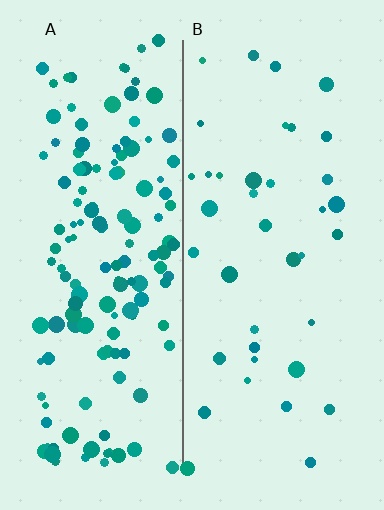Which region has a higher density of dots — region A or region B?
A (the left).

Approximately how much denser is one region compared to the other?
Approximately 3.6× — region A over region B.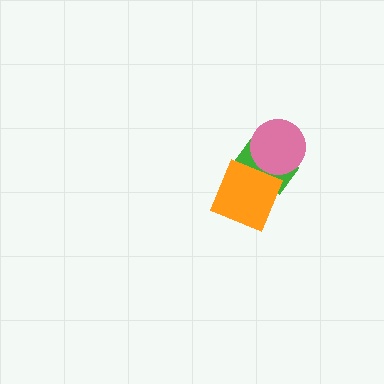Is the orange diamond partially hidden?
Yes, it is partially covered by another shape.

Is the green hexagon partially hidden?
Yes, it is partially covered by another shape.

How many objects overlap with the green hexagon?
2 objects overlap with the green hexagon.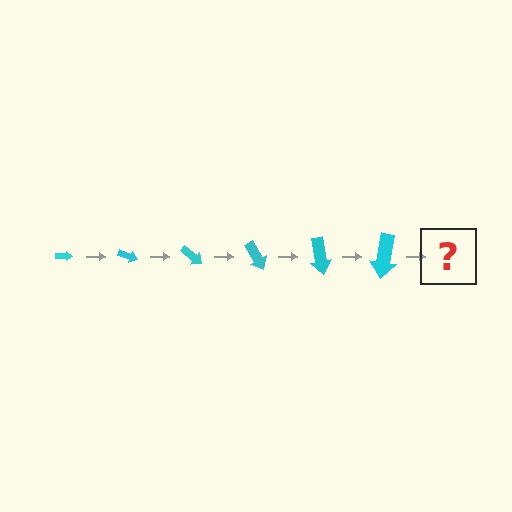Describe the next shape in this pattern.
It should be an arrow, larger than the previous one and rotated 120 degrees from the start.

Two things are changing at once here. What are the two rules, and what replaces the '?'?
The two rules are that the arrow grows larger each step and it rotates 20 degrees each step. The '?' should be an arrow, larger than the previous one and rotated 120 degrees from the start.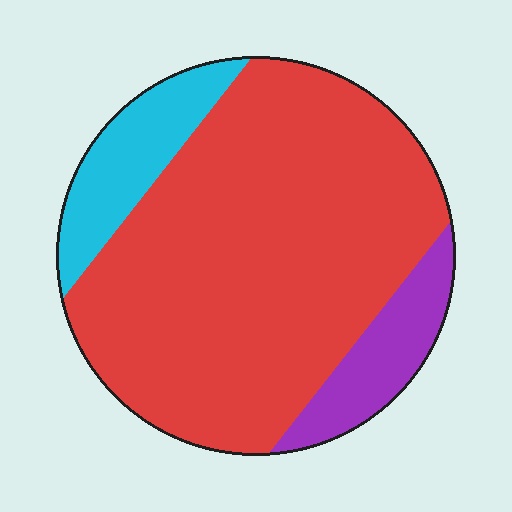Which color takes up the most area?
Red, at roughly 75%.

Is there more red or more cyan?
Red.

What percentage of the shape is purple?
Purple covers about 10% of the shape.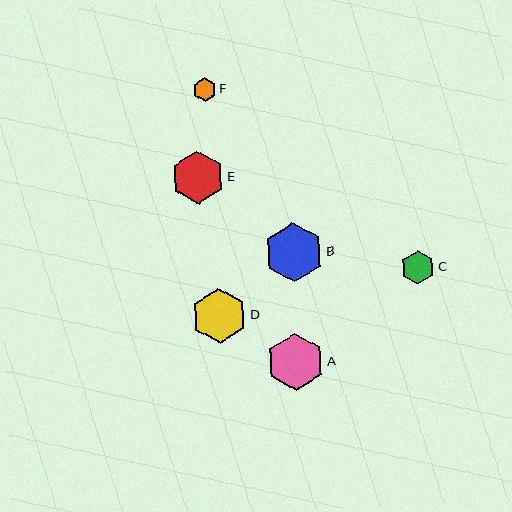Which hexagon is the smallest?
Hexagon F is the smallest with a size of approximately 24 pixels.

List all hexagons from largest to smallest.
From largest to smallest: B, A, D, E, C, F.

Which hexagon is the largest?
Hexagon B is the largest with a size of approximately 59 pixels.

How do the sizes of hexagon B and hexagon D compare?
Hexagon B and hexagon D are approximately the same size.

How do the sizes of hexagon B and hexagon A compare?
Hexagon B and hexagon A are approximately the same size.